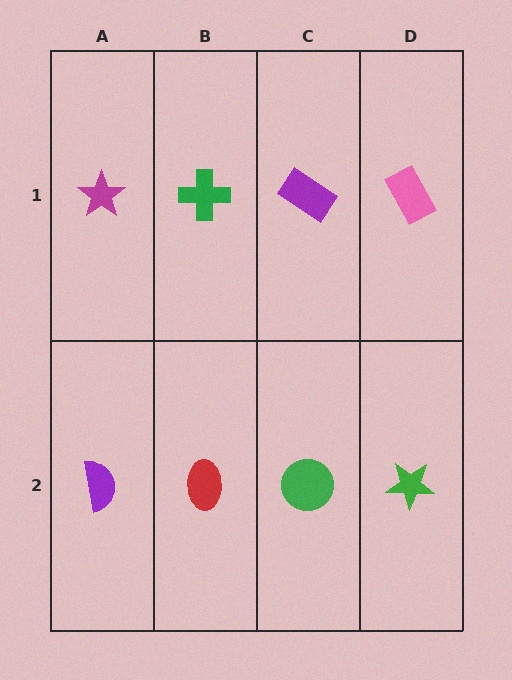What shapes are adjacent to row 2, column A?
A magenta star (row 1, column A), a red ellipse (row 2, column B).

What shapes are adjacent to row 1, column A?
A purple semicircle (row 2, column A), a green cross (row 1, column B).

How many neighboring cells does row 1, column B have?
3.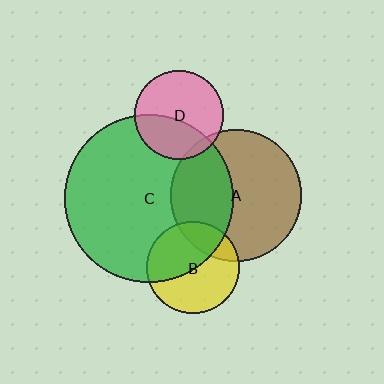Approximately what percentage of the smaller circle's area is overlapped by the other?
Approximately 40%.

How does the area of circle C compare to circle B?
Approximately 3.3 times.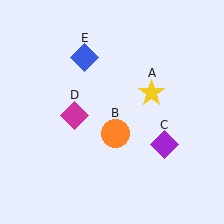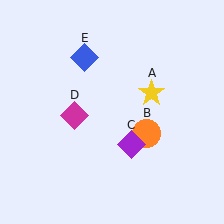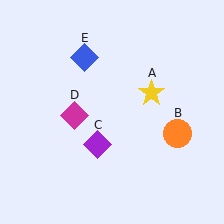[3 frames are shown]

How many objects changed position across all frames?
2 objects changed position: orange circle (object B), purple diamond (object C).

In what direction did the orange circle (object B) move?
The orange circle (object B) moved right.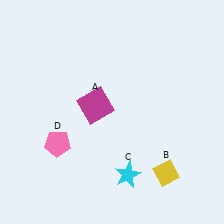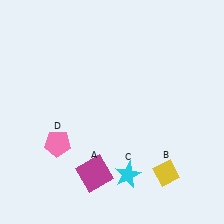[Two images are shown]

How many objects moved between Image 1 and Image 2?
1 object moved between the two images.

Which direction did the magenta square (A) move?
The magenta square (A) moved down.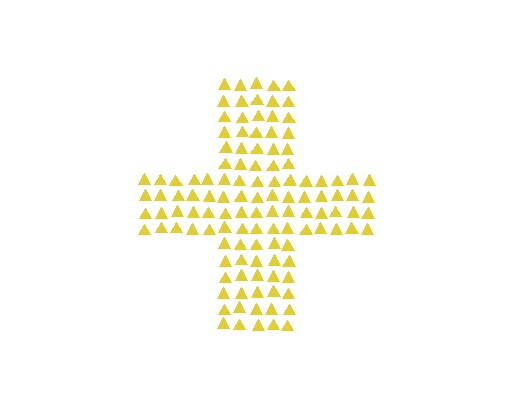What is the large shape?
The large shape is a cross.